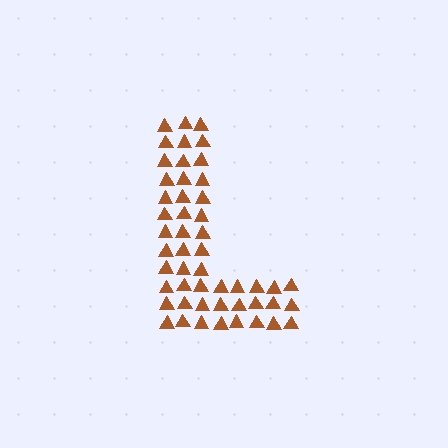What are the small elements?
The small elements are triangles.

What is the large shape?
The large shape is the letter L.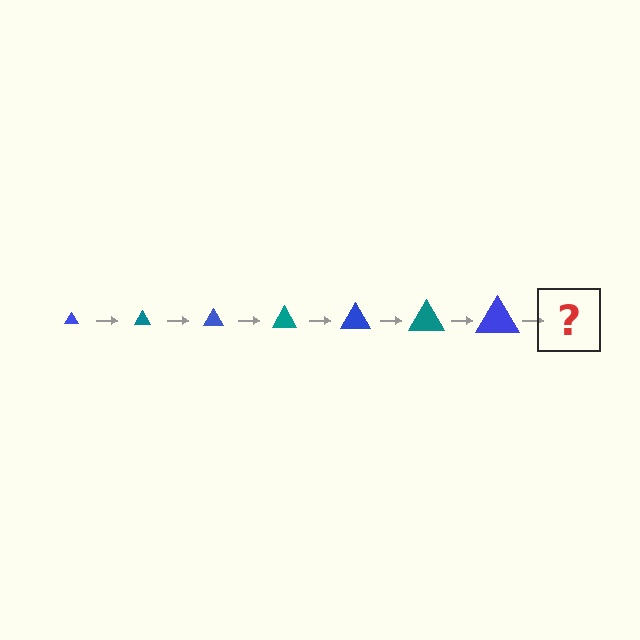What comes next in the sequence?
The next element should be a teal triangle, larger than the previous one.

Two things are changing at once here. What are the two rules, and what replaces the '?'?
The two rules are that the triangle grows larger each step and the color cycles through blue and teal. The '?' should be a teal triangle, larger than the previous one.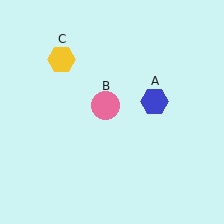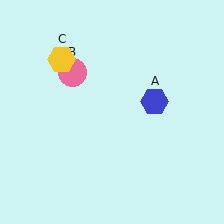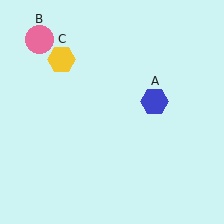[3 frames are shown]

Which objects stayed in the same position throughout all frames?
Blue hexagon (object A) and yellow hexagon (object C) remained stationary.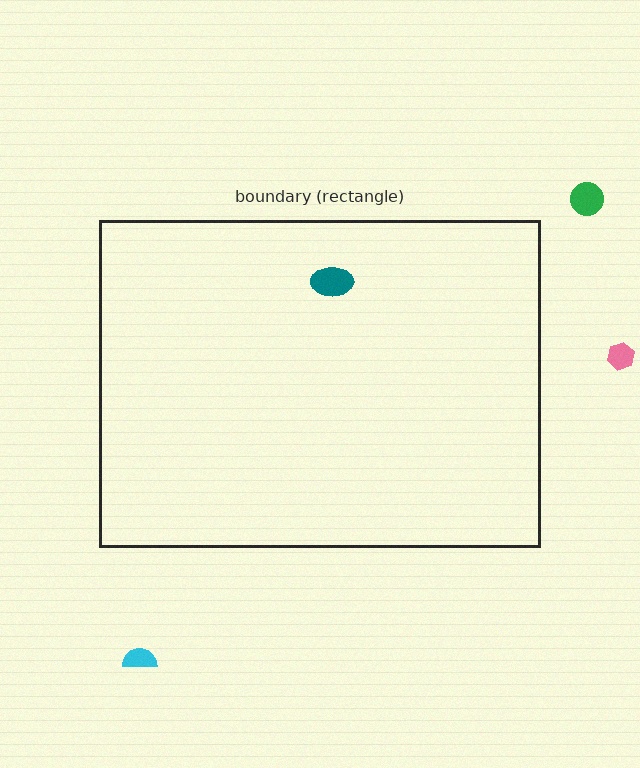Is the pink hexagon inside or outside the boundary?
Outside.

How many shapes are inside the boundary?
1 inside, 3 outside.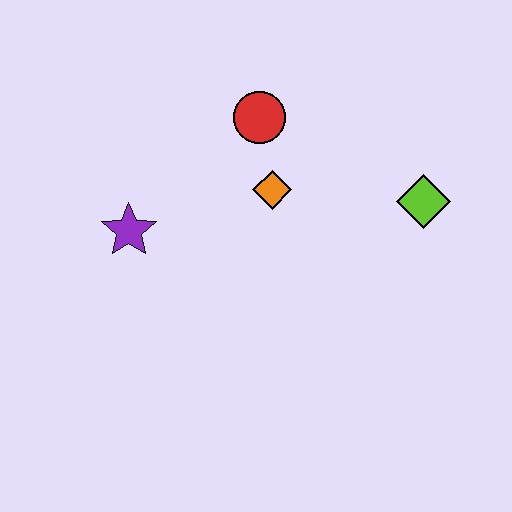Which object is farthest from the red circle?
The lime diamond is farthest from the red circle.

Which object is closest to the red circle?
The orange diamond is closest to the red circle.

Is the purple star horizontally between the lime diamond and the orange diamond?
No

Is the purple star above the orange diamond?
No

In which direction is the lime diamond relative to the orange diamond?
The lime diamond is to the right of the orange diamond.